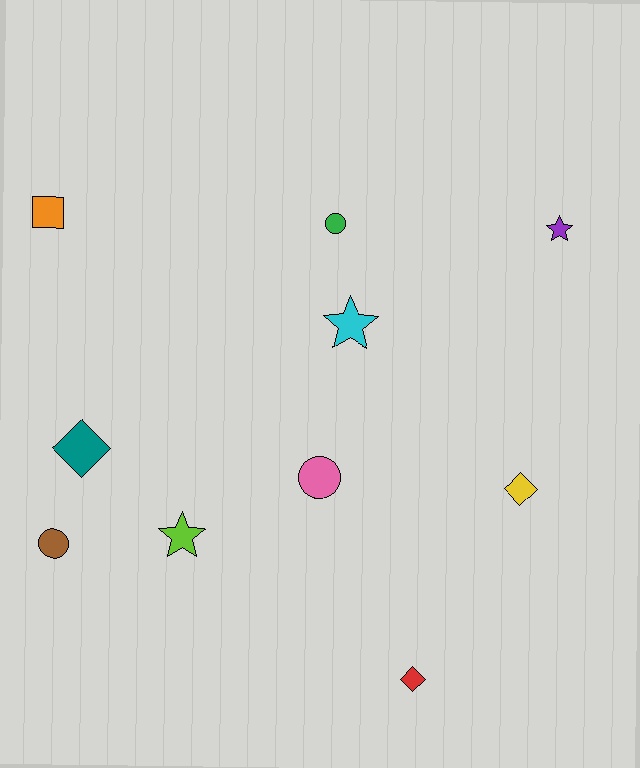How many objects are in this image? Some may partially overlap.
There are 10 objects.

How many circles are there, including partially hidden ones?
There are 3 circles.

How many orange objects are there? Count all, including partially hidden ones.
There is 1 orange object.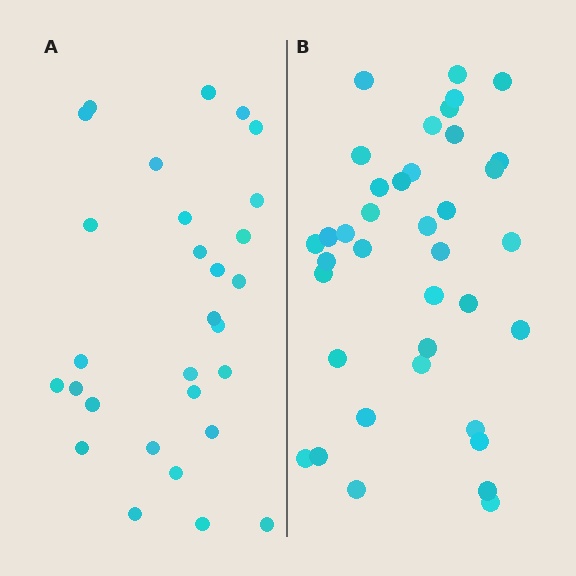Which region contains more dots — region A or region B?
Region B (the right region) has more dots.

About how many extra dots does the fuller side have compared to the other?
Region B has roughly 8 or so more dots than region A.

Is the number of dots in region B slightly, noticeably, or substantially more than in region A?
Region B has noticeably more, but not dramatically so. The ratio is roughly 1.3 to 1.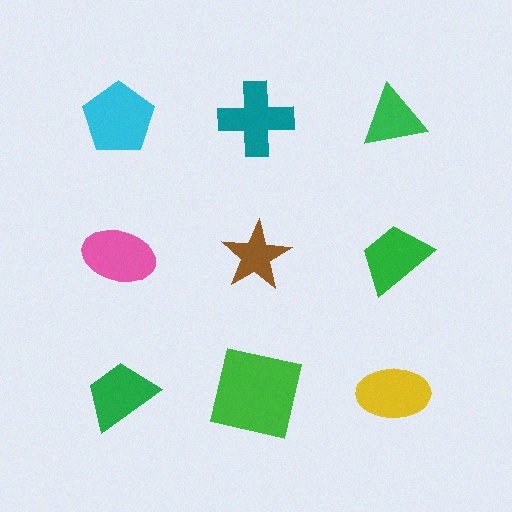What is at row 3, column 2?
A green square.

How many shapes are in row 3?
3 shapes.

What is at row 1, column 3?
A green triangle.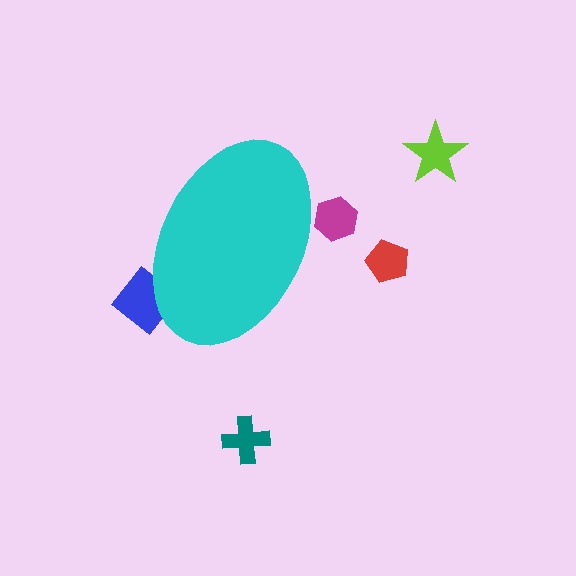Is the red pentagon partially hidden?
No, the red pentagon is fully visible.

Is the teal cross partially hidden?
No, the teal cross is fully visible.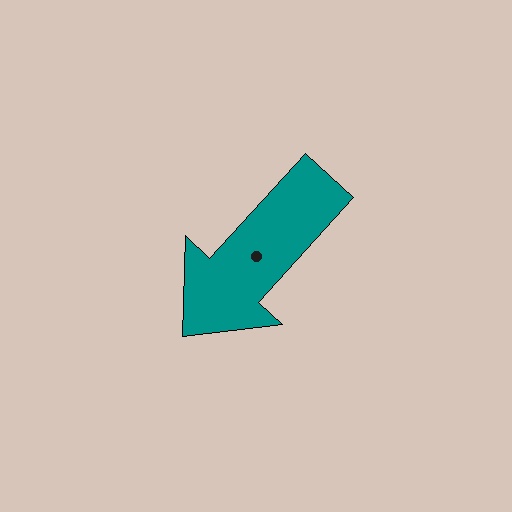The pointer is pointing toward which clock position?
Roughly 7 o'clock.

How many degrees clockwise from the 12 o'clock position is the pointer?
Approximately 222 degrees.